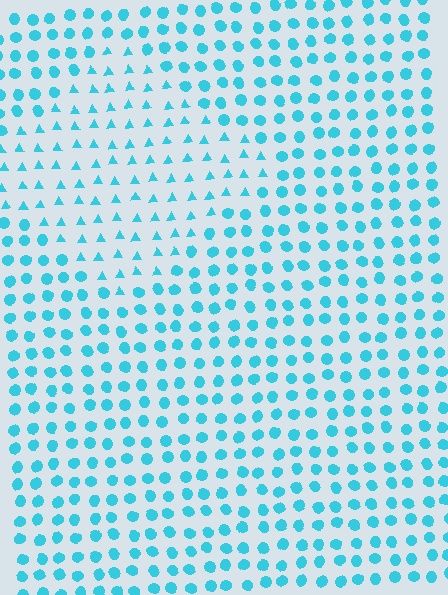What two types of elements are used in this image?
The image uses triangles inside the diamond region and circles outside it.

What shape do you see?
I see a diamond.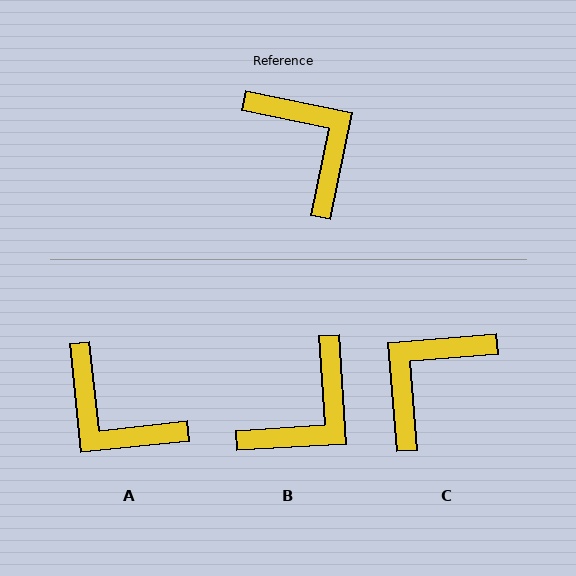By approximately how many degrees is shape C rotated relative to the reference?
Approximately 106 degrees counter-clockwise.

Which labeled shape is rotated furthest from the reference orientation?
A, about 162 degrees away.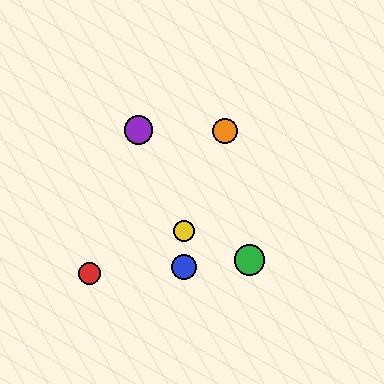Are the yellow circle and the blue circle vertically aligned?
Yes, both are at x≈184.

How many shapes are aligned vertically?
2 shapes (the blue circle, the yellow circle) are aligned vertically.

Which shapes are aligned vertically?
The blue circle, the yellow circle are aligned vertically.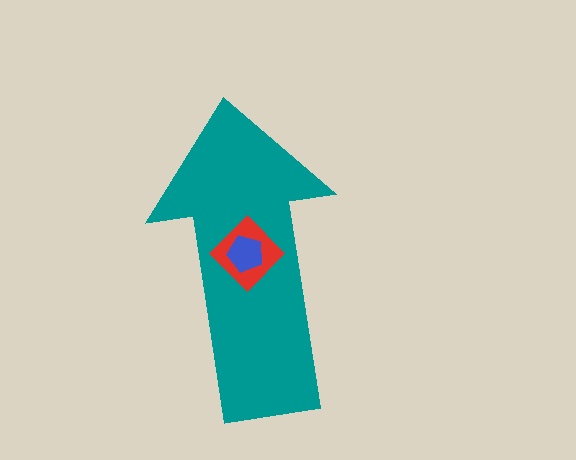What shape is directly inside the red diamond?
The blue pentagon.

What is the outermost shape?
The teal arrow.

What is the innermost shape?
The blue pentagon.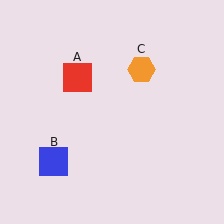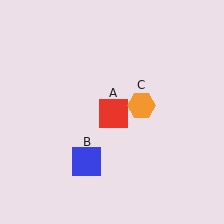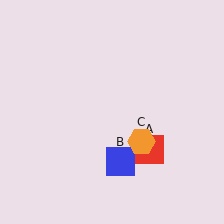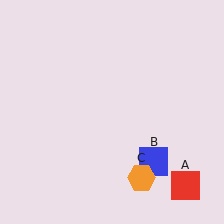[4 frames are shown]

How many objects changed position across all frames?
3 objects changed position: red square (object A), blue square (object B), orange hexagon (object C).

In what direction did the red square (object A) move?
The red square (object A) moved down and to the right.